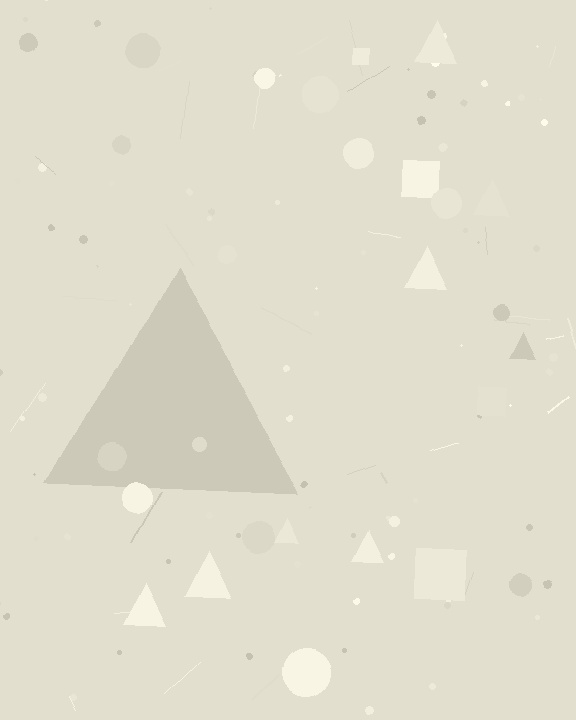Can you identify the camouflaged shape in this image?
The camouflaged shape is a triangle.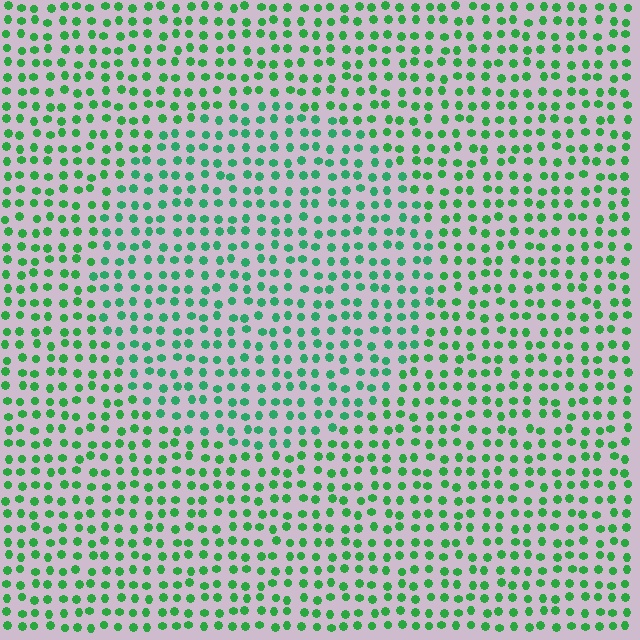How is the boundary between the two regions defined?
The boundary is defined purely by a slight shift in hue (about 19 degrees). Spacing, size, and orientation are identical on both sides.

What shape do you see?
I see a circle.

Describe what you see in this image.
The image is filled with small green elements in a uniform arrangement. A circle-shaped region is visible where the elements are tinted to a slightly different hue, forming a subtle color boundary.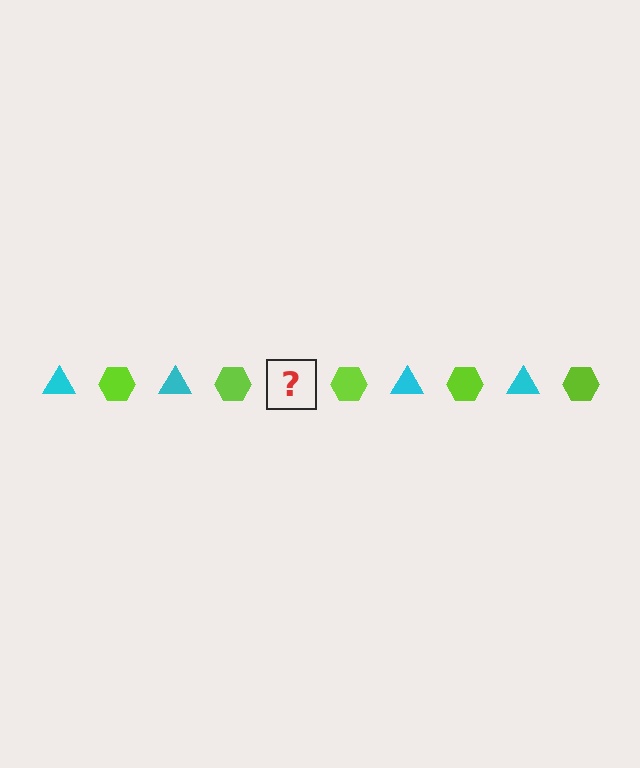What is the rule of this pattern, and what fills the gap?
The rule is that the pattern alternates between cyan triangle and lime hexagon. The gap should be filled with a cyan triangle.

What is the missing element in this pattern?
The missing element is a cyan triangle.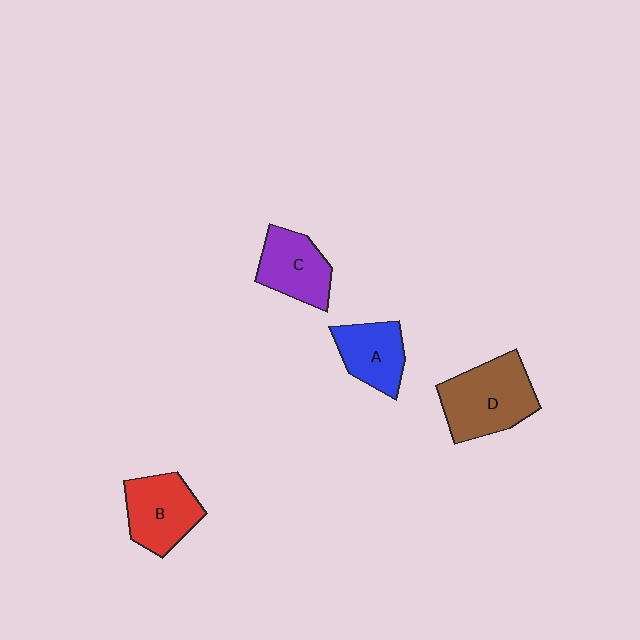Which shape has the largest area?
Shape D (brown).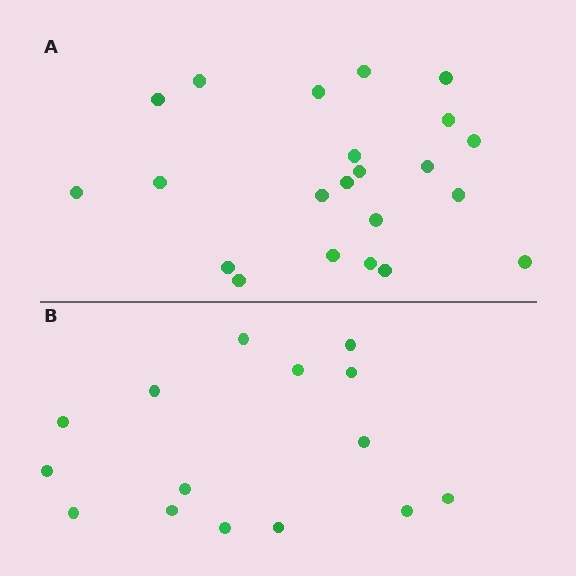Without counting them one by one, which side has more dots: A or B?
Region A (the top region) has more dots.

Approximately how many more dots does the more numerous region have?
Region A has roughly 8 or so more dots than region B.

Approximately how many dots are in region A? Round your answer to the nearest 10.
About 20 dots. (The exact count is 22, which rounds to 20.)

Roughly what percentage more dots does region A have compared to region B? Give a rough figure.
About 45% more.